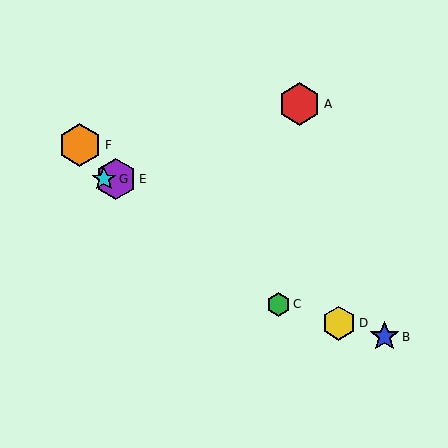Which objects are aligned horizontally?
Objects E, G are aligned horizontally.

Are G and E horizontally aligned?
Yes, both are at y≈179.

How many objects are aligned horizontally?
2 objects (E, G) are aligned horizontally.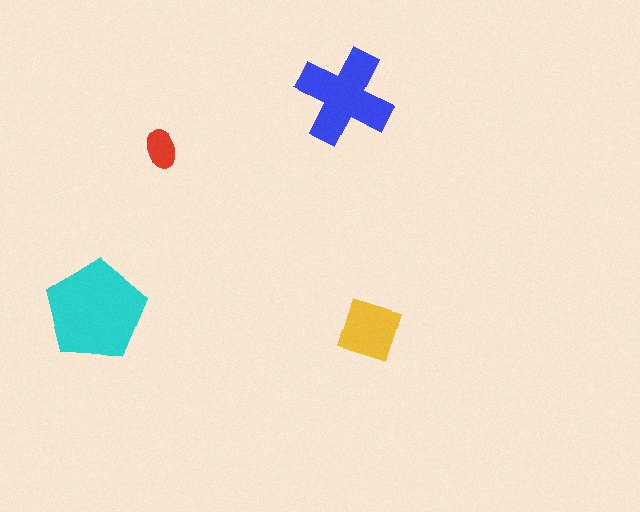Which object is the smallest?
The red ellipse.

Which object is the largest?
The cyan pentagon.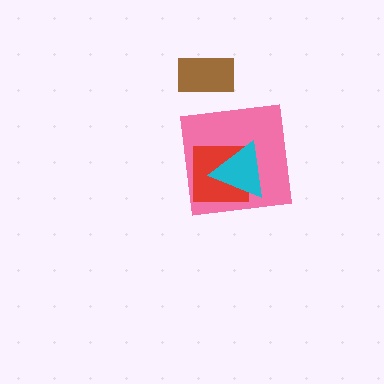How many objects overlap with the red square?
2 objects overlap with the red square.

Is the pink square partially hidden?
Yes, it is partially covered by another shape.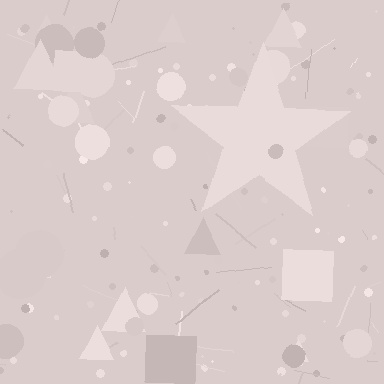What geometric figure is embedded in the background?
A star is embedded in the background.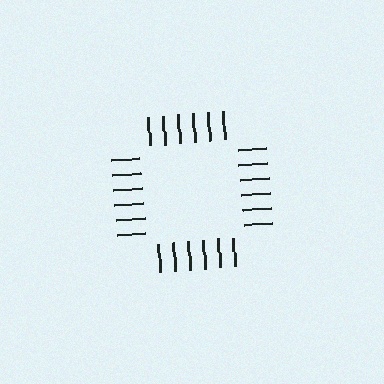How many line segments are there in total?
24 — 6 along each of the 4 edges.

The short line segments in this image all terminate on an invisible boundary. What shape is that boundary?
An illusory square — the line segments terminate on its edges but no continuous stroke is drawn.